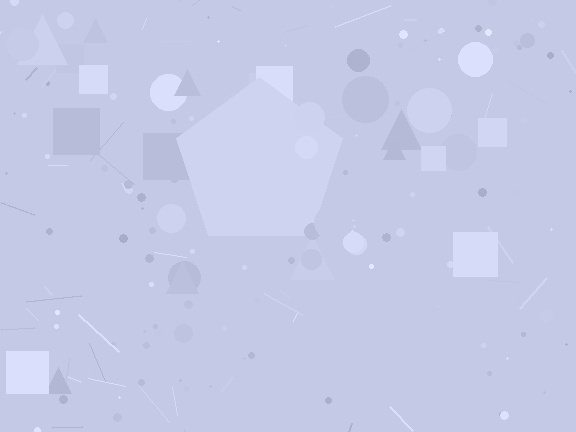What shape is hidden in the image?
A pentagon is hidden in the image.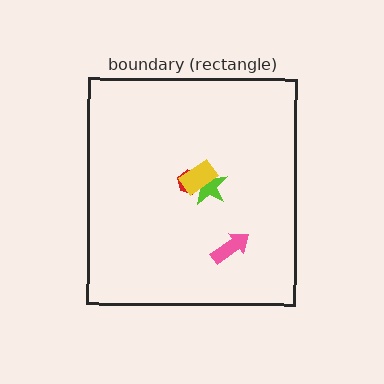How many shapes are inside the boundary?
4 inside, 0 outside.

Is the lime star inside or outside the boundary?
Inside.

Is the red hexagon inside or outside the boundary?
Inside.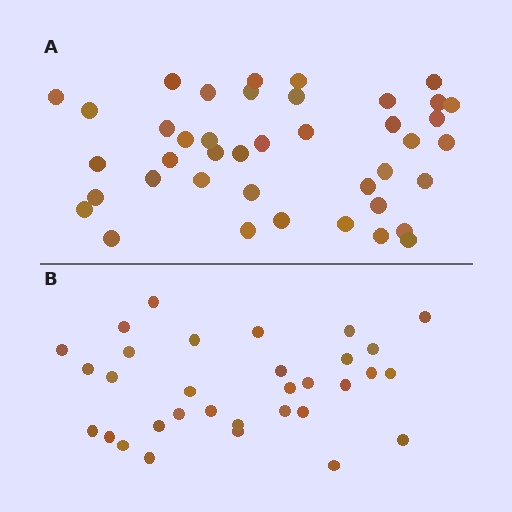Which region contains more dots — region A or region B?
Region A (the top region) has more dots.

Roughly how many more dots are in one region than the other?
Region A has roughly 8 or so more dots than region B.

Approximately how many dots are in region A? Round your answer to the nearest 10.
About 40 dots. (The exact count is 41, which rounds to 40.)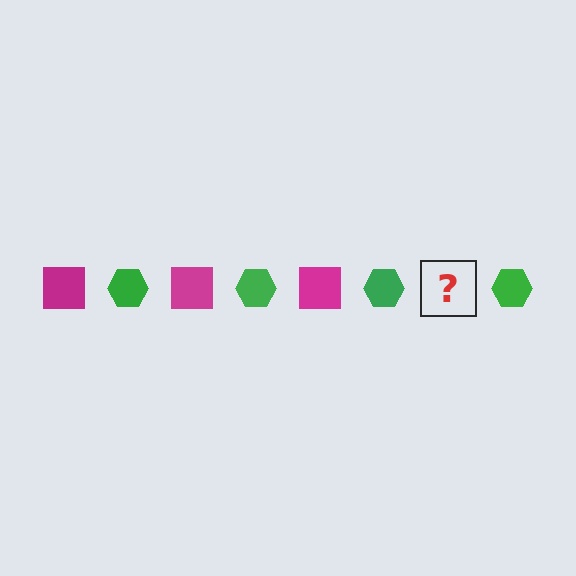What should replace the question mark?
The question mark should be replaced with a magenta square.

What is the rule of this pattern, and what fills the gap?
The rule is that the pattern alternates between magenta square and green hexagon. The gap should be filled with a magenta square.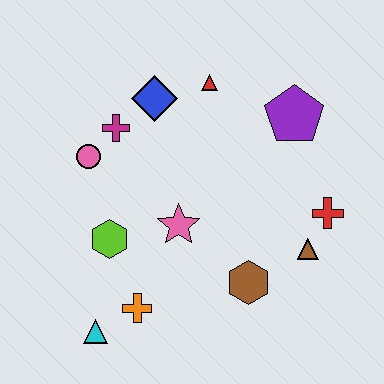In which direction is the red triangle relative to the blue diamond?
The red triangle is to the right of the blue diamond.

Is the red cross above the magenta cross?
No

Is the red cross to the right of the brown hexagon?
Yes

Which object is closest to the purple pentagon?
The red triangle is closest to the purple pentagon.